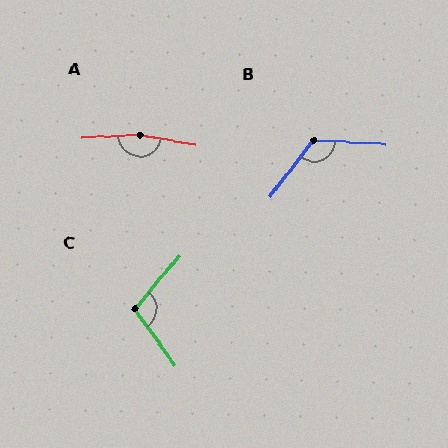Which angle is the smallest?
C, at approximately 104 degrees.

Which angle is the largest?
A, at approximately 166 degrees.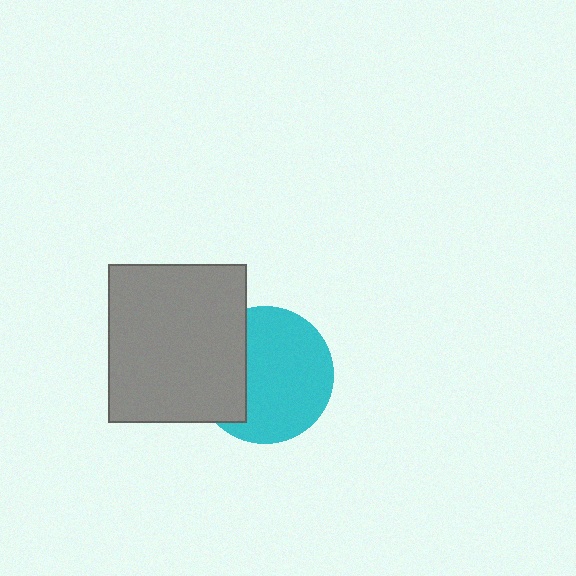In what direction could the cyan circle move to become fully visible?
The cyan circle could move right. That would shift it out from behind the gray rectangle entirely.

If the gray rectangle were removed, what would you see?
You would see the complete cyan circle.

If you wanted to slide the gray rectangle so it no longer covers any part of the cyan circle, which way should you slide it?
Slide it left — that is the most direct way to separate the two shapes.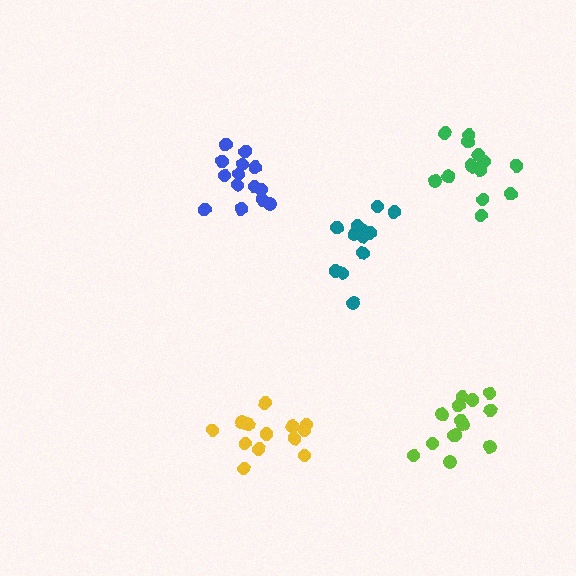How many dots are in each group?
Group 1: 14 dots, Group 2: 14 dots, Group 3: 14 dots, Group 4: 15 dots, Group 5: 12 dots (69 total).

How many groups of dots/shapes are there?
There are 5 groups.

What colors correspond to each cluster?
The clusters are colored: green, blue, yellow, lime, teal.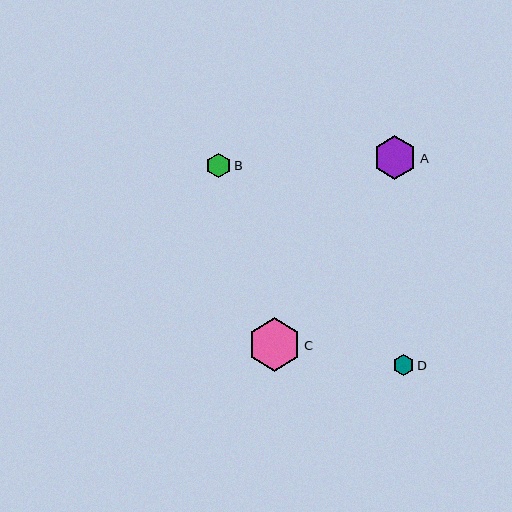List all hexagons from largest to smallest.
From largest to smallest: C, A, B, D.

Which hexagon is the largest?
Hexagon C is the largest with a size of approximately 54 pixels.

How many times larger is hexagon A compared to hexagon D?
Hexagon A is approximately 2.0 times the size of hexagon D.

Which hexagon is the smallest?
Hexagon D is the smallest with a size of approximately 21 pixels.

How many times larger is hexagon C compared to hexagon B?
Hexagon C is approximately 2.2 times the size of hexagon B.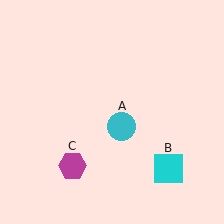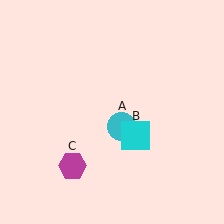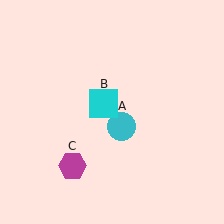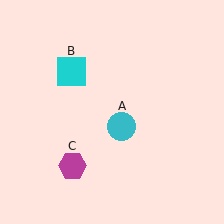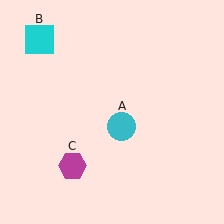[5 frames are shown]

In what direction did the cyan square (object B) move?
The cyan square (object B) moved up and to the left.